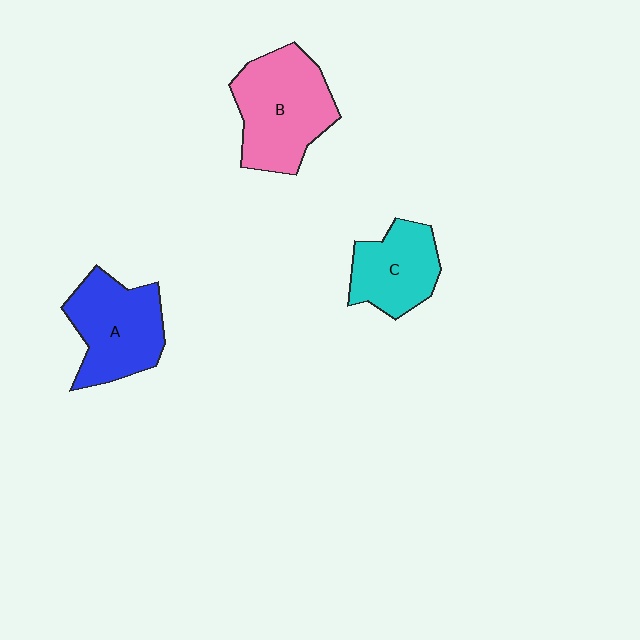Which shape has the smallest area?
Shape C (cyan).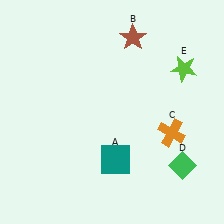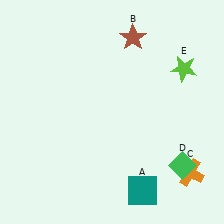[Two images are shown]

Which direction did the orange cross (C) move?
The orange cross (C) moved down.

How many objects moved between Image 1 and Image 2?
2 objects moved between the two images.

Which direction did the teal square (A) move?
The teal square (A) moved down.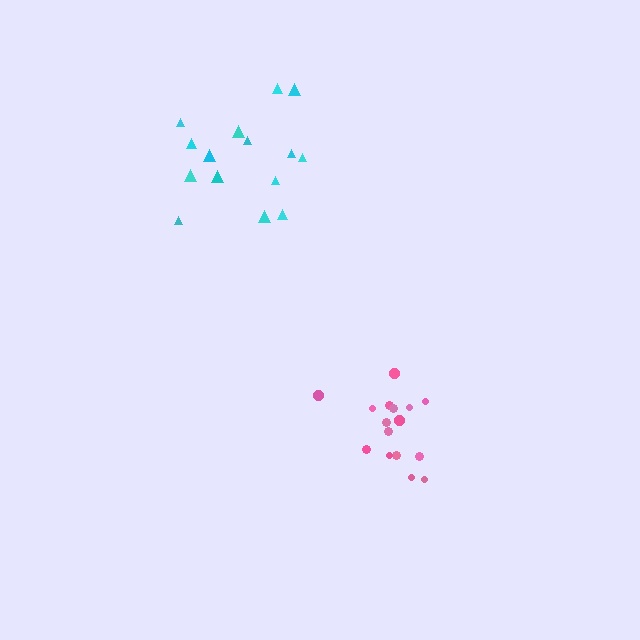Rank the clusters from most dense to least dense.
cyan, pink.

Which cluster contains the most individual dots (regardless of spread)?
Pink (16).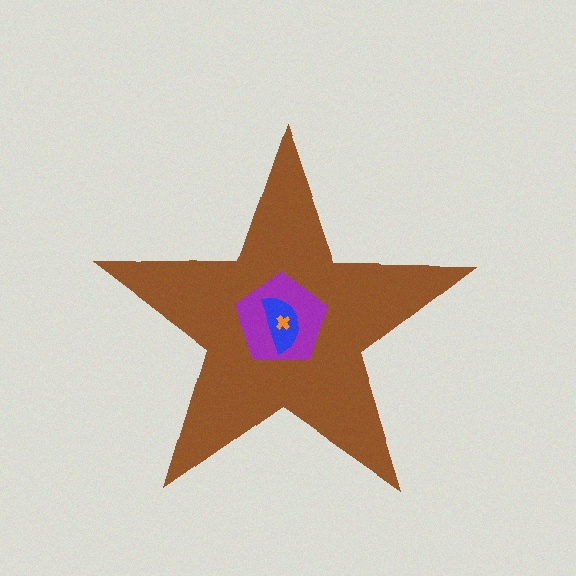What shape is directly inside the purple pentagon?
The blue semicircle.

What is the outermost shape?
The brown star.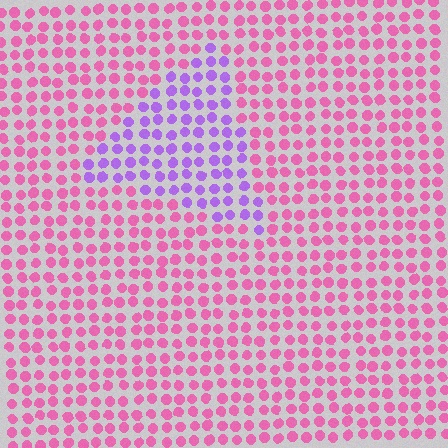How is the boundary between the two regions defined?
The boundary is defined purely by a slight shift in hue (about 52 degrees). Spacing, size, and orientation are identical on both sides.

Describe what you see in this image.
The image is filled with small pink elements in a uniform arrangement. A triangle-shaped region is visible where the elements are tinted to a slightly different hue, forming a subtle color boundary.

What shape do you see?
I see a triangle.